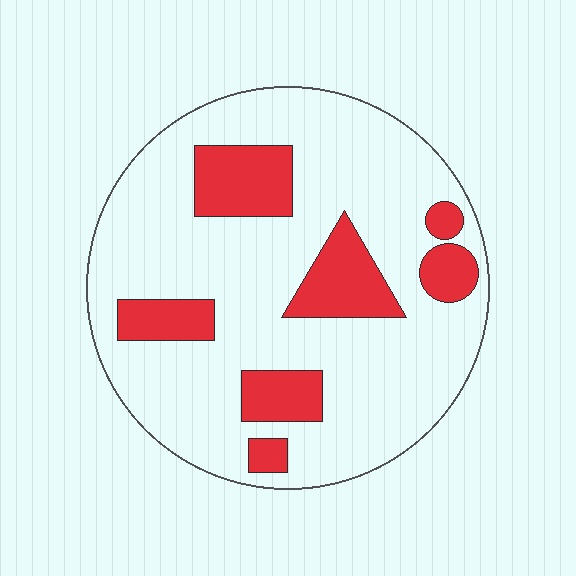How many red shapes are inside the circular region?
7.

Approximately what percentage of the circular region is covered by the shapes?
Approximately 20%.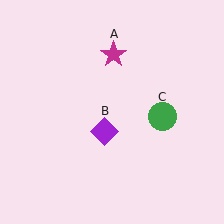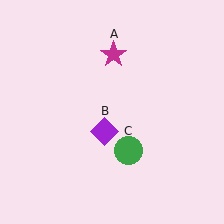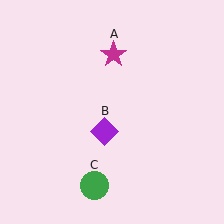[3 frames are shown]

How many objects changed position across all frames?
1 object changed position: green circle (object C).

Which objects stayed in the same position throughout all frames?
Magenta star (object A) and purple diamond (object B) remained stationary.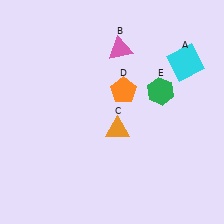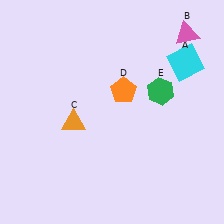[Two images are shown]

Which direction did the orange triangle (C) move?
The orange triangle (C) moved left.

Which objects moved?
The objects that moved are: the pink triangle (B), the orange triangle (C).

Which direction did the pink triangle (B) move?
The pink triangle (B) moved right.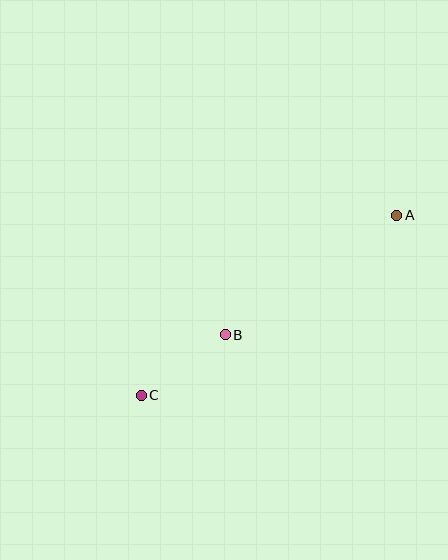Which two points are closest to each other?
Points B and C are closest to each other.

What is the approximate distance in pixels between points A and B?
The distance between A and B is approximately 209 pixels.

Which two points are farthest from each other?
Points A and C are farthest from each other.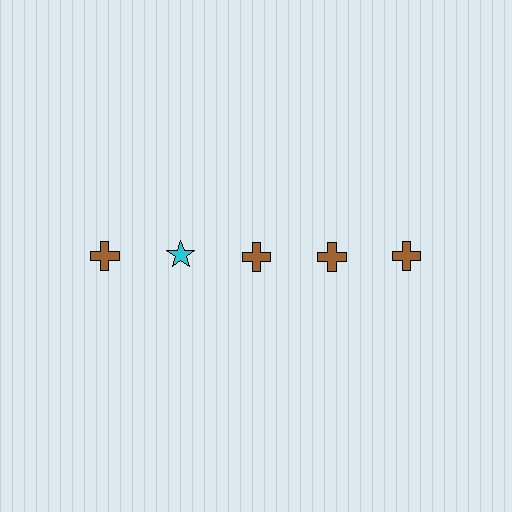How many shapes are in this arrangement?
There are 5 shapes arranged in a grid pattern.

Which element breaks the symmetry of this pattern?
The cyan star in the top row, second from left column breaks the symmetry. All other shapes are brown crosses.